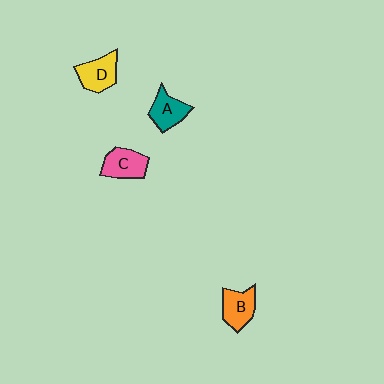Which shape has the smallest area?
Shape A (teal).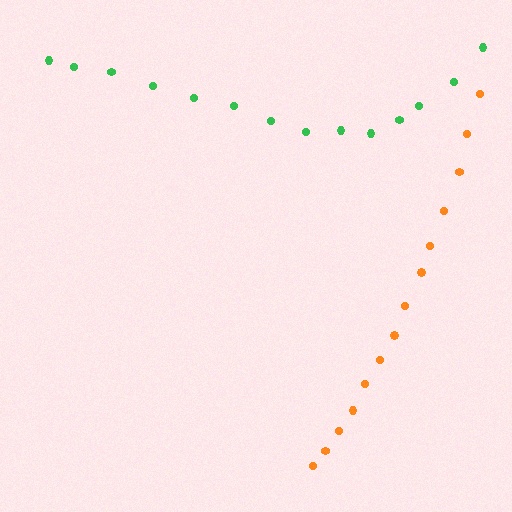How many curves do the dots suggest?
There are 2 distinct paths.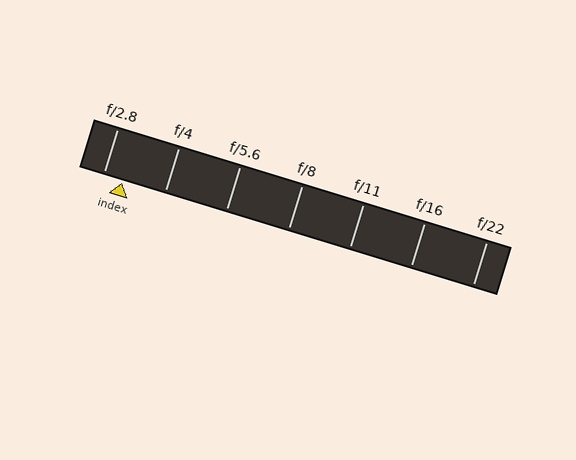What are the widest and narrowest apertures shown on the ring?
The widest aperture shown is f/2.8 and the narrowest is f/22.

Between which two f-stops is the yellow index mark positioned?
The index mark is between f/2.8 and f/4.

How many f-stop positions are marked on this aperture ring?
There are 7 f-stop positions marked.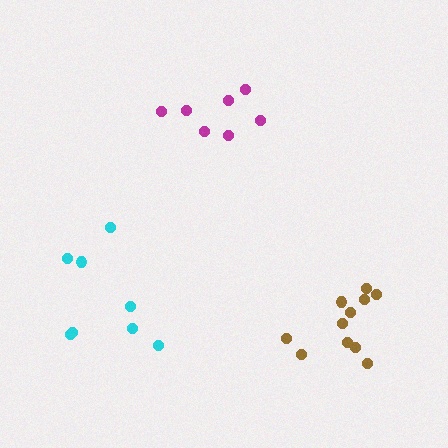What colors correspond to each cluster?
The clusters are colored: magenta, cyan, brown.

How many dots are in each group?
Group 1: 7 dots, Group 2: 8 dots, Group 3: 11 dots (26 total).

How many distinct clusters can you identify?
There are 3 distinct clusters.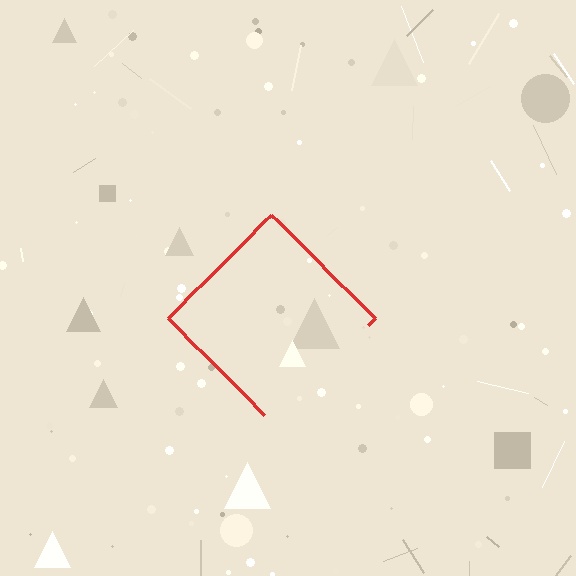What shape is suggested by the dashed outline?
The dashed outline suggests a diamond.